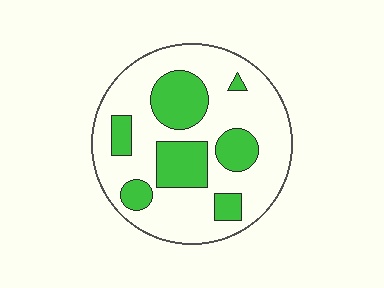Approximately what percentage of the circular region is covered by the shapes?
Approximately 30%.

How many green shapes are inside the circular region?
7.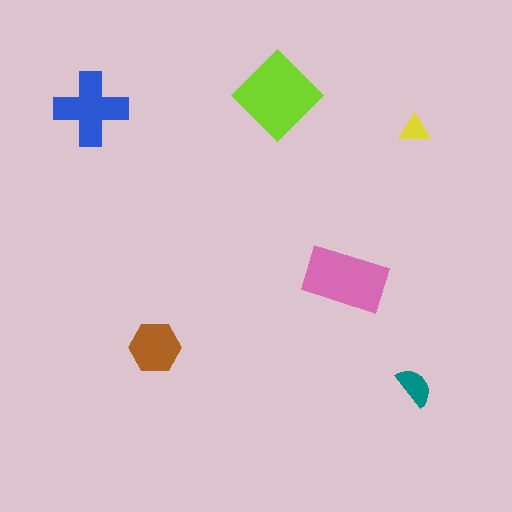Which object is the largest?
The lime diamond.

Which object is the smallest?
The yellow triangle.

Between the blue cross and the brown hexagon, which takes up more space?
The blue cross.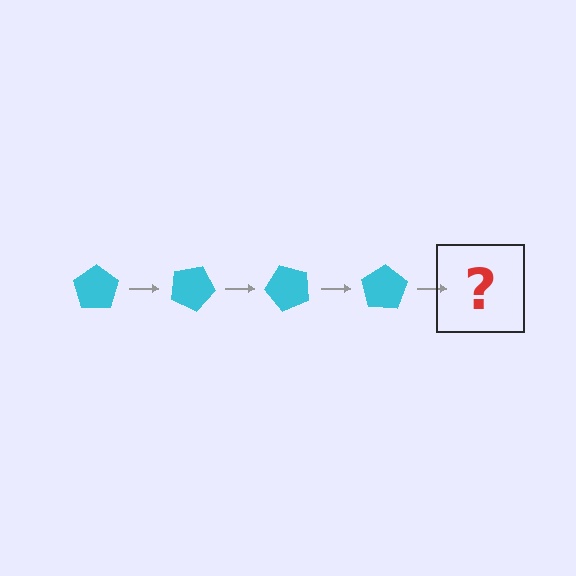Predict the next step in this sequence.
The next step is a cyan pentagon rotated 100 degrees.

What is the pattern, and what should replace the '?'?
The pattern is that the pentagon rotates 25 degrees each step. The '?' should be a cyan pentagon rotated 100 degrees.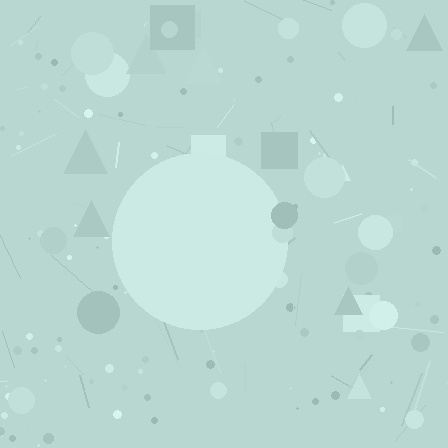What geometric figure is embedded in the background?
A circle is embedded in the background.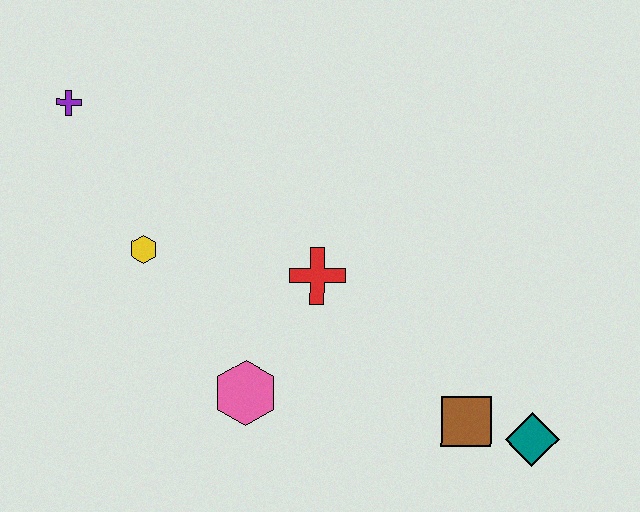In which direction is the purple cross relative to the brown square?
The purple cross is to the left of the brown square.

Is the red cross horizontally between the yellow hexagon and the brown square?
Yes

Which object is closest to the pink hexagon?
The red cross is closest to the pink hexagon.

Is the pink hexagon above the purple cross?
No